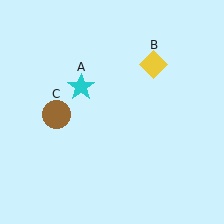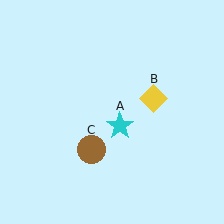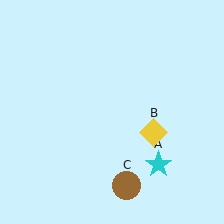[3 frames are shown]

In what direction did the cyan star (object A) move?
The cyan star (object A) moved down and to the right.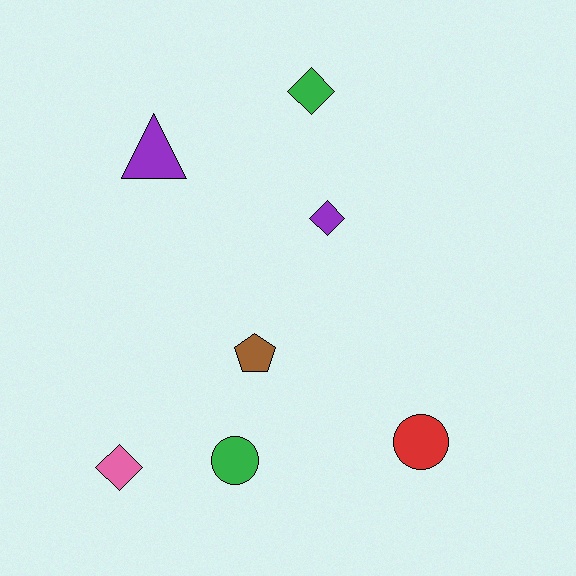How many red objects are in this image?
There is 1 red object.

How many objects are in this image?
There are 7 objects.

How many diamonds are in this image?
There are 3 diamonds.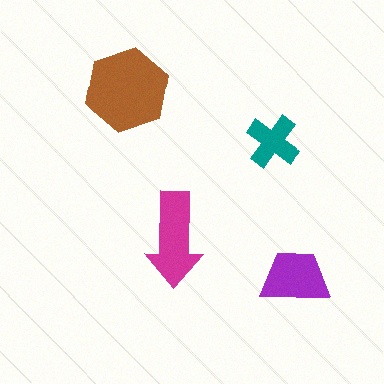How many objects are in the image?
There are 4 objects in the image.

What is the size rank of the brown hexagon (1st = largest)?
1st.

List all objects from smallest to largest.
The teal cross, the purple trapezoid, the magenta arrow, the brown hexagon.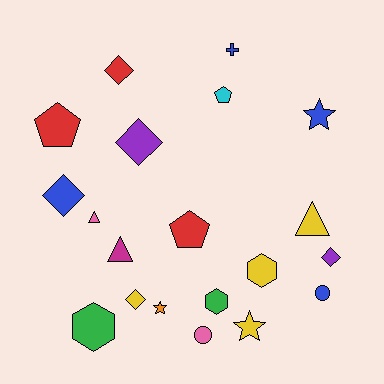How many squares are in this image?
There are no squares.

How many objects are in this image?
There are 20 objects.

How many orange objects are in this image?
There is 1 orange object.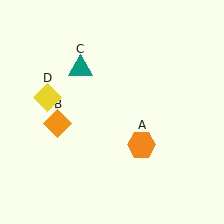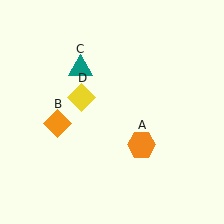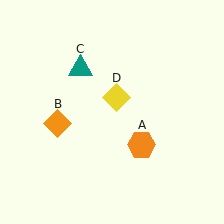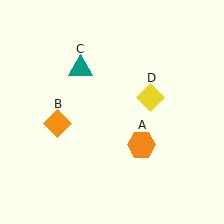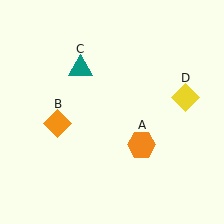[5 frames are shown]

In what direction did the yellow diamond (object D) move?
The yellow diamond (object D) moved right.